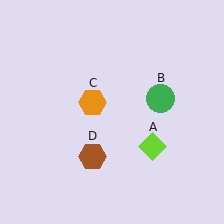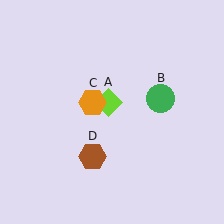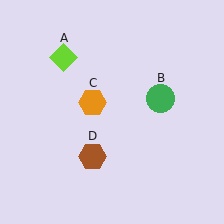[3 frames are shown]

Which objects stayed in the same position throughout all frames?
Green circle (object B) and orange hexagon (object C) and brown hexagon (object D) remained stationary.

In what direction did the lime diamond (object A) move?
The lime diamond (object A) moved up and to the left.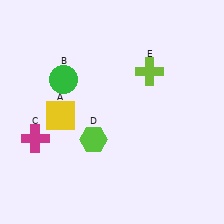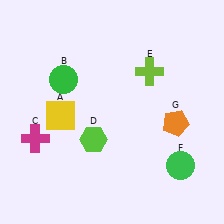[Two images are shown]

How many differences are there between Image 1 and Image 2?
There are 2 differences between the two images.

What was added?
A green circle (F), an orange pentagon (G) were added in Image 2.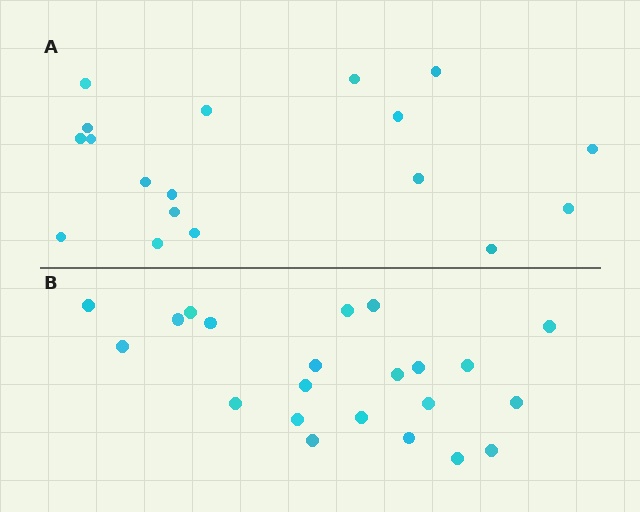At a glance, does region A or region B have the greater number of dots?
Region B (the bottom region) has more dots.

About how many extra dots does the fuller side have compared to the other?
Region B has about 4 more dots than region A.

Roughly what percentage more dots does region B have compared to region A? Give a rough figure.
About 20% more.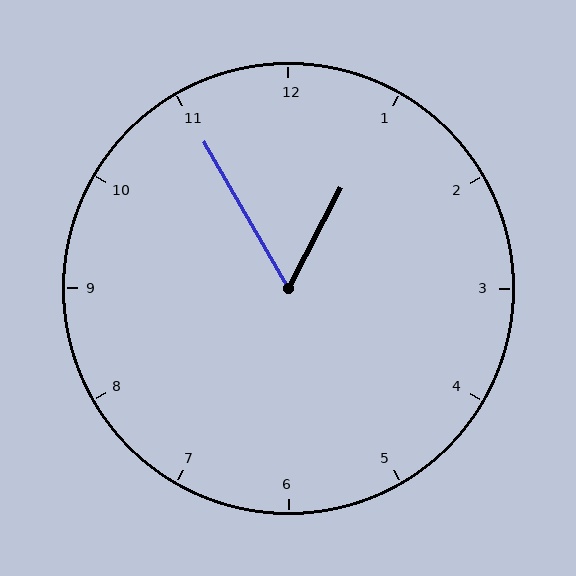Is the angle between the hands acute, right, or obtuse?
It is acute.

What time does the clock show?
12:55.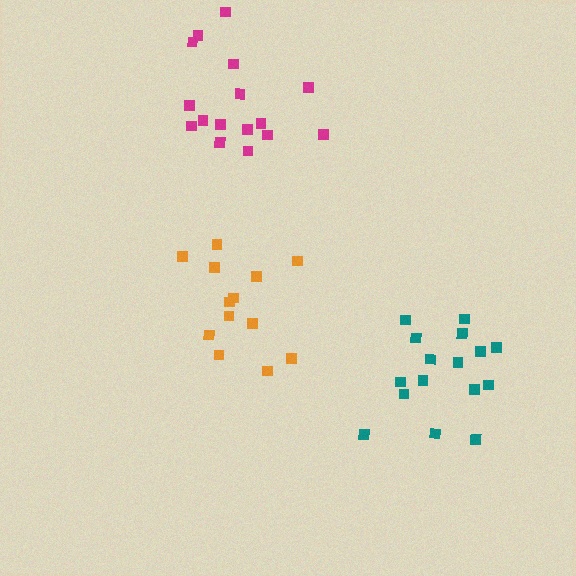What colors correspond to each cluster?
The clusters are colored: teal, orange, magenta.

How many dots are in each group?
Group 1: 16 dots, Group 2: 13 dots, Group 3: 16 dots (45 total).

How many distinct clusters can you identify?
There are 3 distinct clusters.